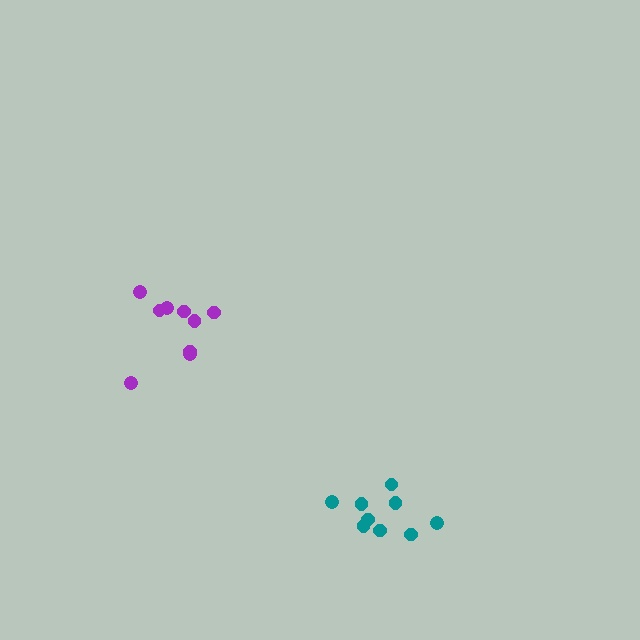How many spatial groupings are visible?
There are 2 spatial groupings.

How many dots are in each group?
Group 1: 9 dots, Group 2: 9 dots (18 total).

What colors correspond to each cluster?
The clusters are colored: teal, purple.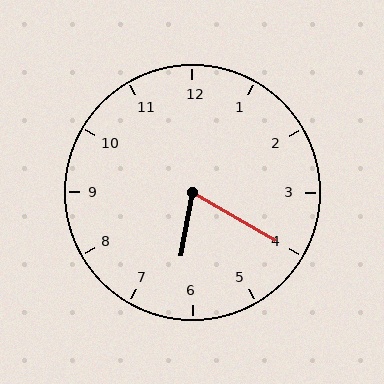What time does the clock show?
6:20.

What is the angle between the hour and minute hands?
Approximately 70 degrees.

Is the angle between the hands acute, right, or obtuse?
It is acute.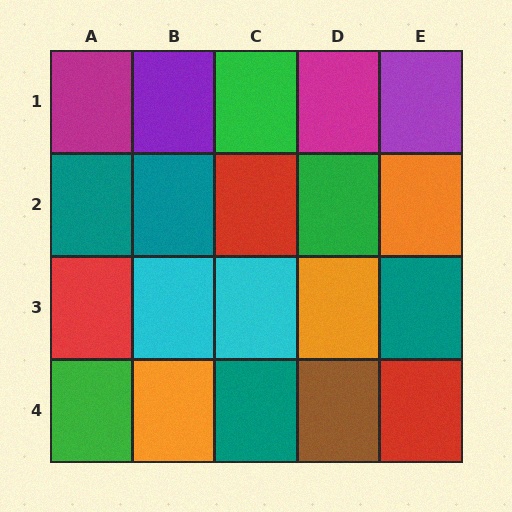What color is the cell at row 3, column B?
Cyan.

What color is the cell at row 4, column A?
Green.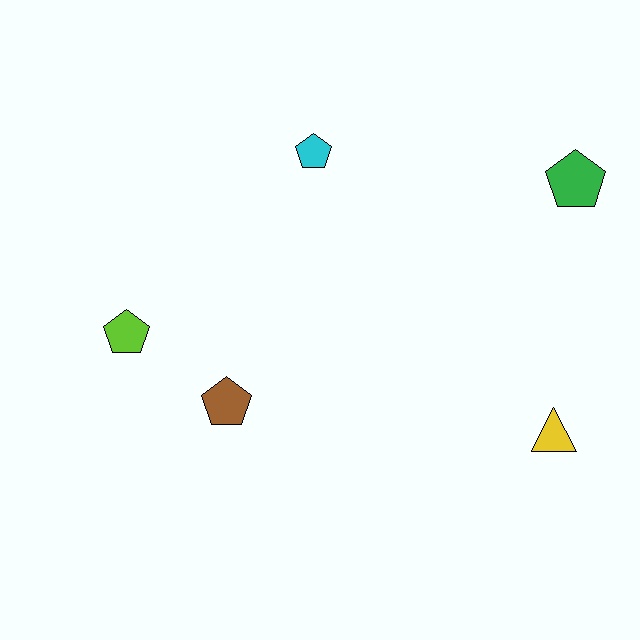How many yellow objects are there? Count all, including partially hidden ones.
There is 1 yellow object.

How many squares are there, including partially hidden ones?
There are no squares.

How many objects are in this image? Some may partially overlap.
There are 5 objects.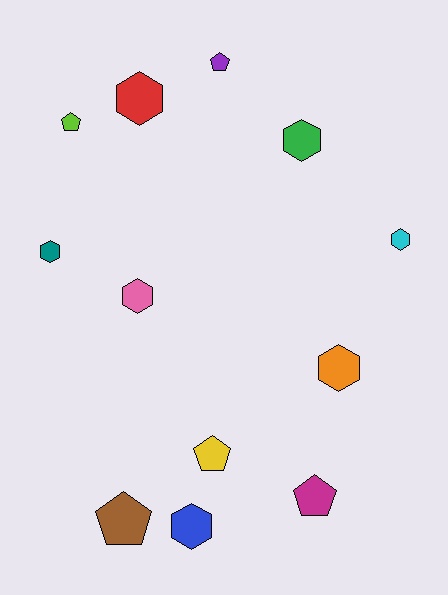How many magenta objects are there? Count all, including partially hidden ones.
There is 1 magenta object.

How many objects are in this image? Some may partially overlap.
There are 12 objects.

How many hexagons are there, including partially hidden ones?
There are 7 hexagons.